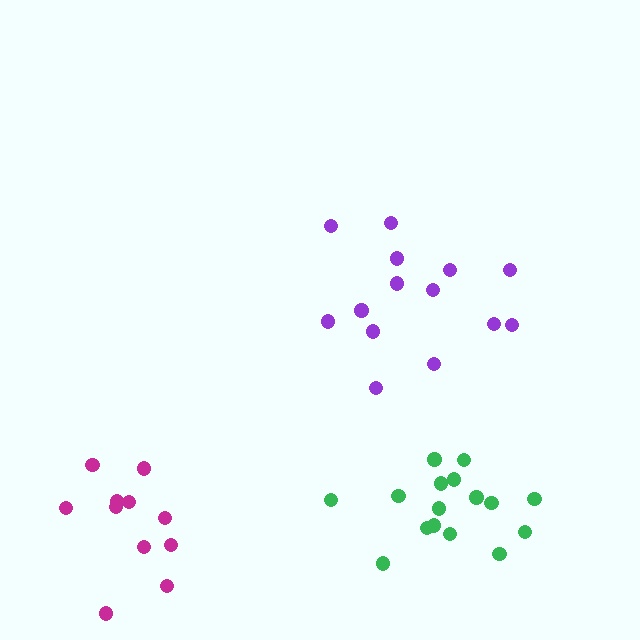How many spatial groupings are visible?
There are 3 spatial groupings.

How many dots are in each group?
Group 1: 14 dots, Group 2: 11 dots, Group 3: 16 dots (41 total).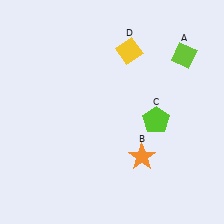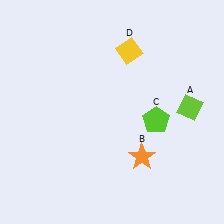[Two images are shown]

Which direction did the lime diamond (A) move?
The lime diamond (A) moved down.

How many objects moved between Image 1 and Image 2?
1 object moved between the two images.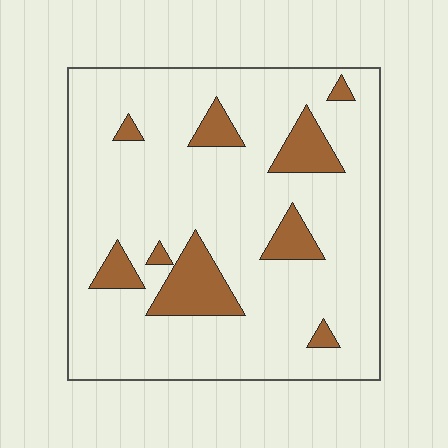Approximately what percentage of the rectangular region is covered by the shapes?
Approximately 15%.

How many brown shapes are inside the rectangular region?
9.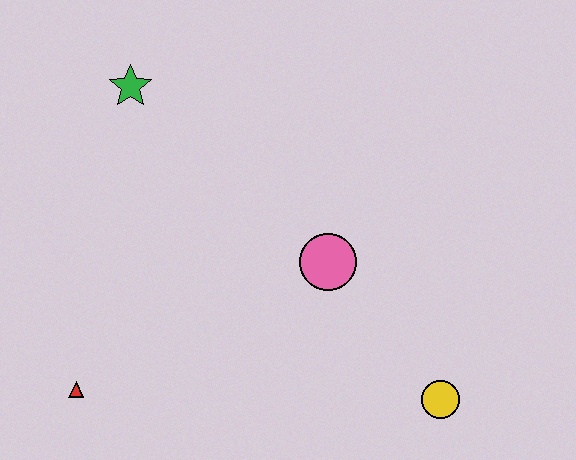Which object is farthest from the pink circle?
The red triangle is farthest from the pink circle.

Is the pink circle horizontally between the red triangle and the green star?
No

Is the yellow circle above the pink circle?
No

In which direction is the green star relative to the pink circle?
The green star is to the left of the pink circle.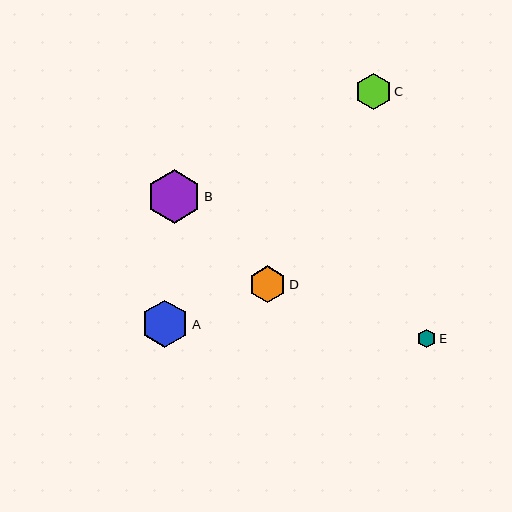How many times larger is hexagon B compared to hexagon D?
Hexagon B is approximately 1.5 times the size of hexagon D.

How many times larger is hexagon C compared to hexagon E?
Hexagon C is approximately 2.0 times the size of hexagon E.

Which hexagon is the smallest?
Hexagon E is the smallest with a size of approximately 18 pixels.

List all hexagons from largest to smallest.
From largest to smallest: B, A, D, C, E.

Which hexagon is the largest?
Hexagon B is the largest with a size of approximately 54 pixels.